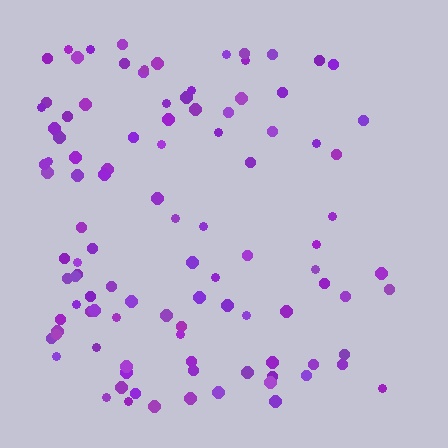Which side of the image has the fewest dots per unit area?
The right.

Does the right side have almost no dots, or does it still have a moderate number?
Still a moderate number, just noticeably fewer than the left.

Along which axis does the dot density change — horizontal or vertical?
Horizontal.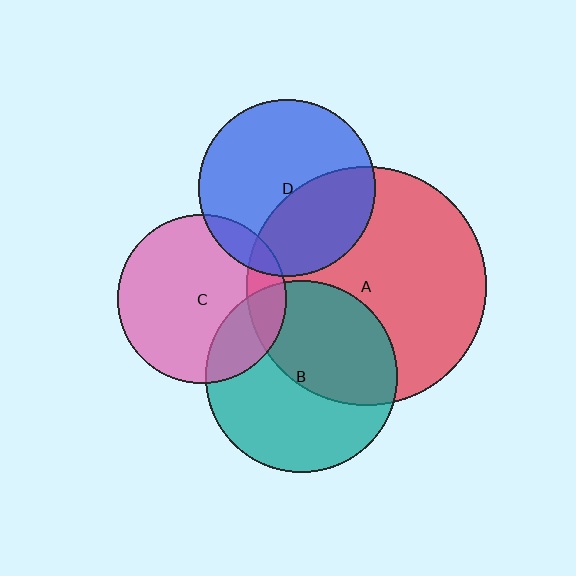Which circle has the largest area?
Circle A (red).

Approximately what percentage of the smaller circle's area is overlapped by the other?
Approximately 15%.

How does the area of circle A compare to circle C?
Approximately 2.0 times.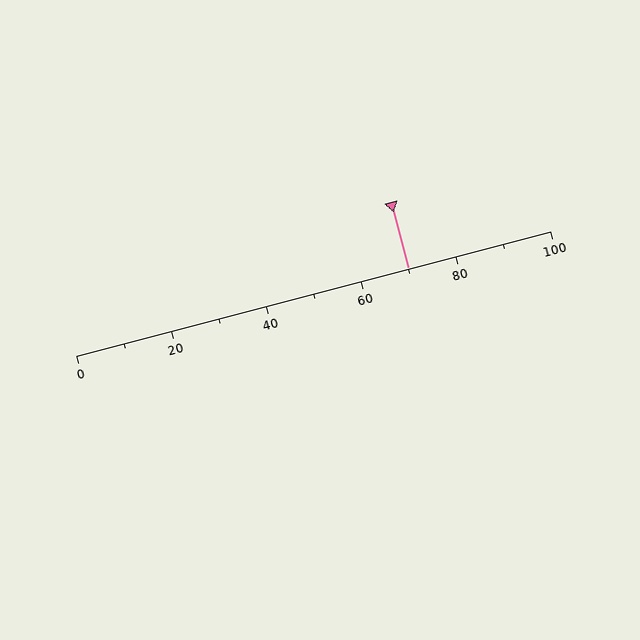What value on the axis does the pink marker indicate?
The marker indicates approximately 70.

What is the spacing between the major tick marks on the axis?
The major ticks are spaced 20 apart.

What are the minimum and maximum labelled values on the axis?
The axis runs from 0 to 100.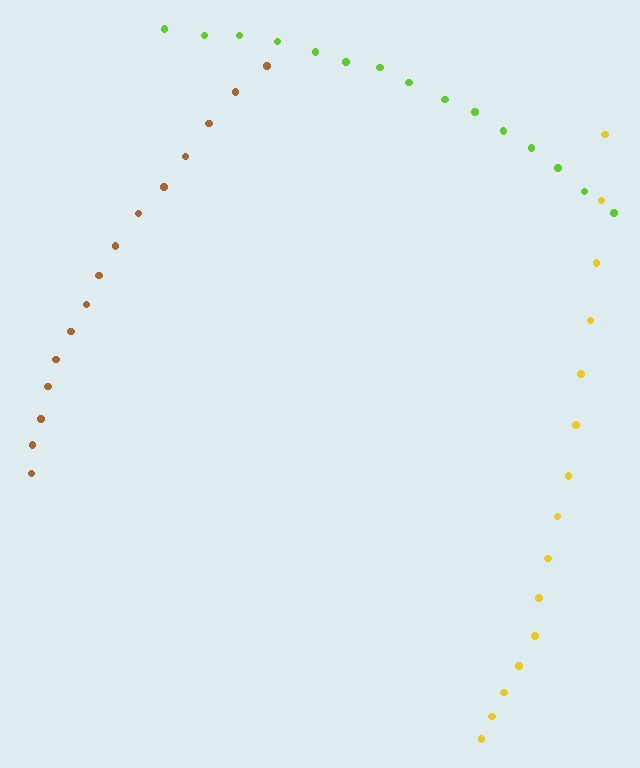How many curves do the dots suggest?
There are 3 distinct paths.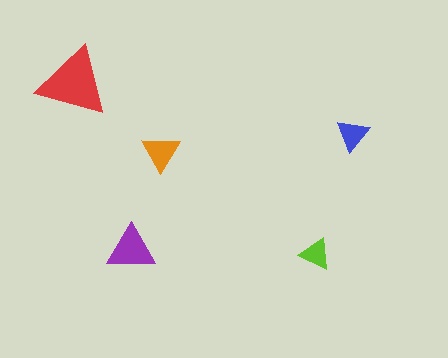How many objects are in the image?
There are 5 objects in the image.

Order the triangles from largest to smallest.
the red one, the purple one, the orange one, the blue one, the lime one.